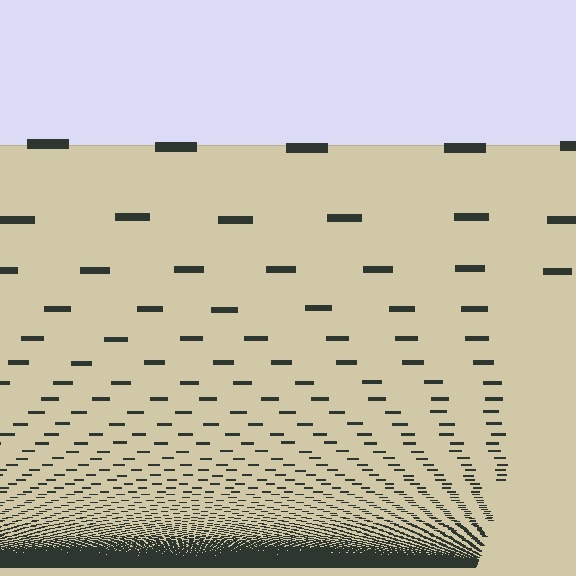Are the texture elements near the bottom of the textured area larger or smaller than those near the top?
Smaller. The gradient is inverted — elements near the bottom are smaller and denser.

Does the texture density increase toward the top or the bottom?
Density increases toward the bottom.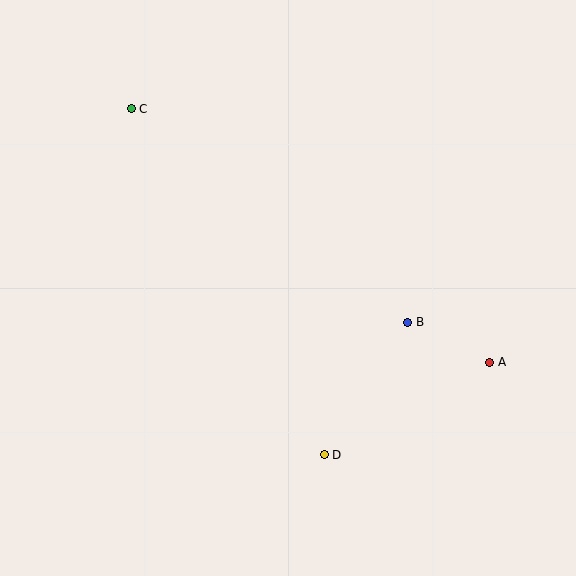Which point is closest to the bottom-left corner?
Point D is closest to the bottom-left corner.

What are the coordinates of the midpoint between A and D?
The midpoint between A and D is at (407, 408).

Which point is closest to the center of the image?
Point B at (408, 322) is closest to the center.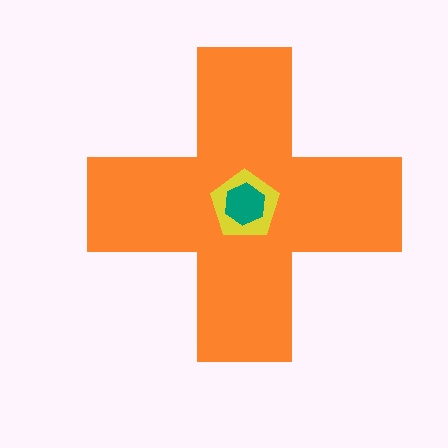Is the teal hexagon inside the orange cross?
Yes.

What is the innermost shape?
The teal hexagon.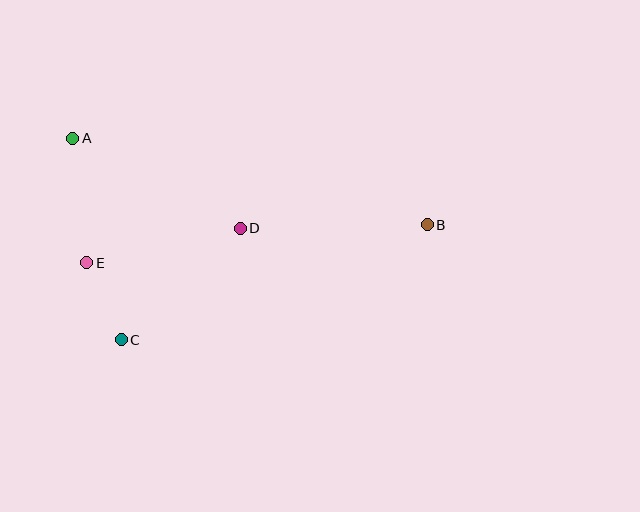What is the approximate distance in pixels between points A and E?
The distance between A and E is approximately 125 pixels.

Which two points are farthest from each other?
Points A and B are farthest from each other.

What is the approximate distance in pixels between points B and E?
The distance between B and E is approximately 343 pixels.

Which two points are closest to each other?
Points C and E are closest to each other.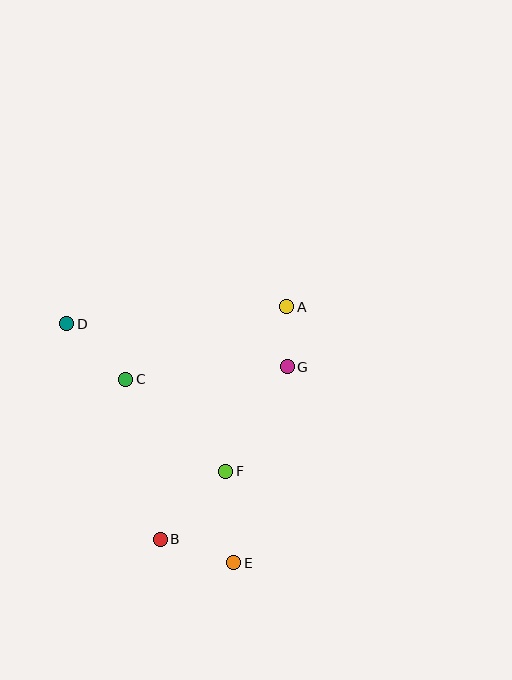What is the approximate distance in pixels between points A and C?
The distance between A and C is approximately 176 pixels.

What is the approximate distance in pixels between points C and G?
The distance between C and G is approximately 162 pixels.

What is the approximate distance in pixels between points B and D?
The distance between B and D is approximately 235 pixels.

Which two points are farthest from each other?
Points D and E are farthest from each other.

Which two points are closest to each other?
Points A and G are closest to each other.